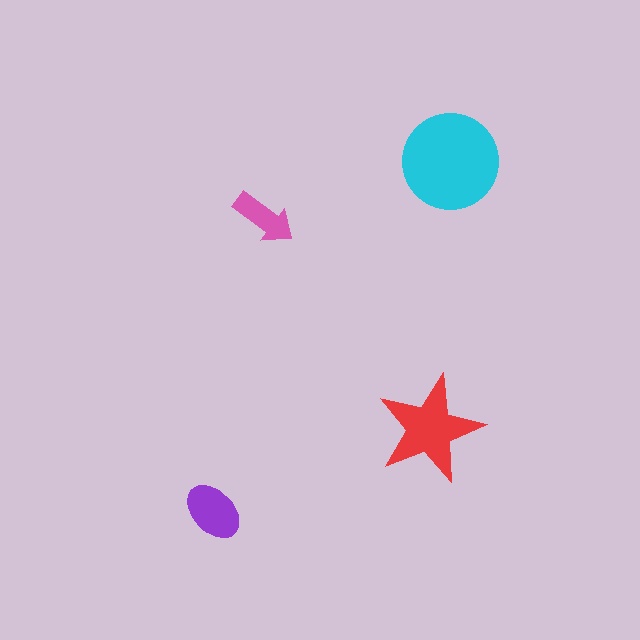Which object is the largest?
The cyan circle.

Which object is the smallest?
The pink arrow.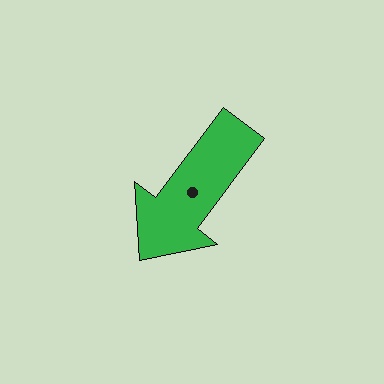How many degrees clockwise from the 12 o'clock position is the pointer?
Approximately 217 degrees.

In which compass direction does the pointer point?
Southwest.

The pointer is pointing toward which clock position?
Roughly 7 o'clock.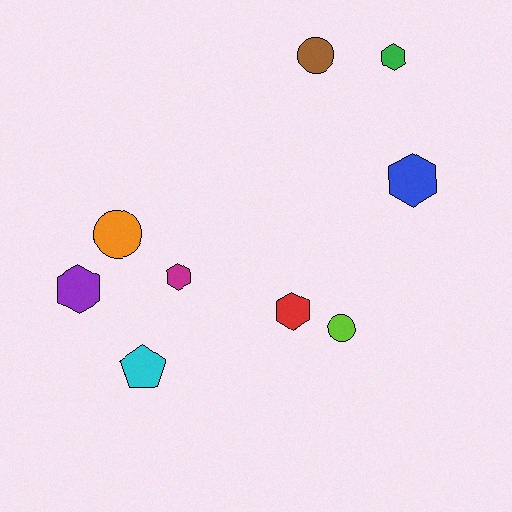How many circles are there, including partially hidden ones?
There are 3 circles.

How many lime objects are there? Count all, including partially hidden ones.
There is 1 lime object.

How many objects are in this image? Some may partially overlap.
There are 9 objects.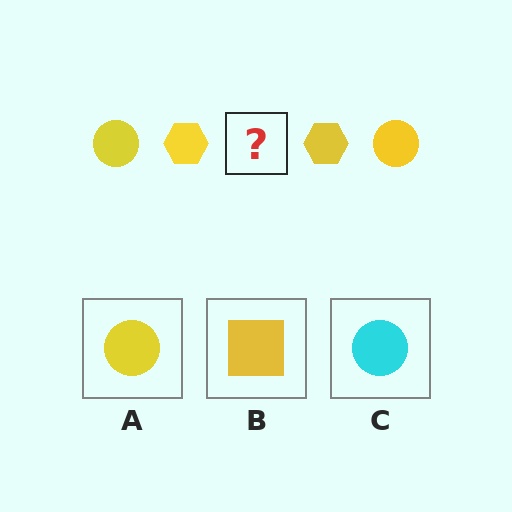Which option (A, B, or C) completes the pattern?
A.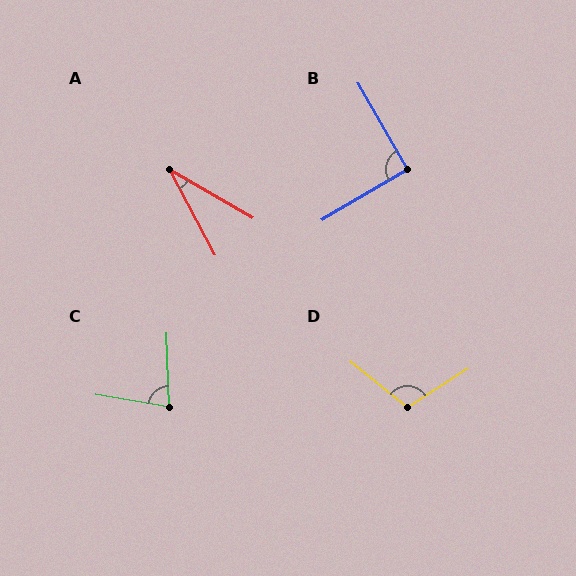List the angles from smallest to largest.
A (32°), C (79°), B (91°), D (109°).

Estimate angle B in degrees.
Approximately 91 degrees.